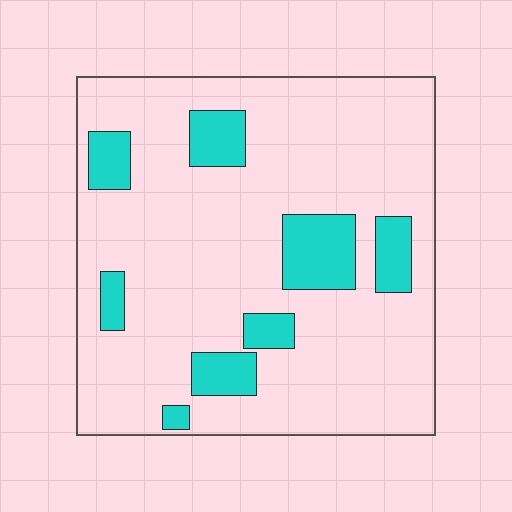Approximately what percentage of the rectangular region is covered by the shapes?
Approximately 15%.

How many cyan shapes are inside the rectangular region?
8.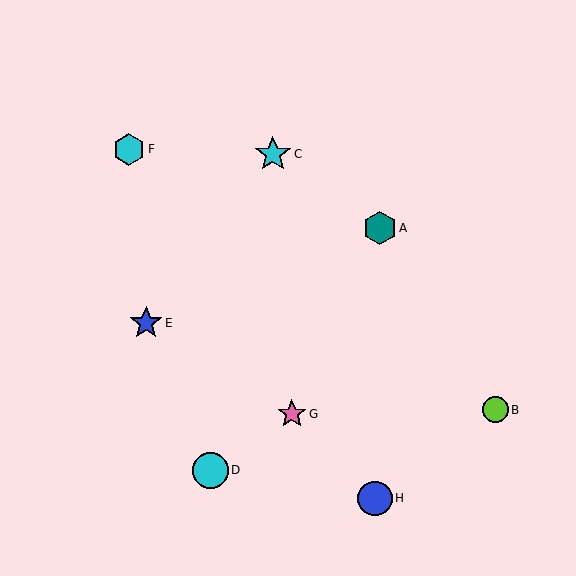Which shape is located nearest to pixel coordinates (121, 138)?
The cyan hexagon (labeled F) at (129, 149) is nearest to that location.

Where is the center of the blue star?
The center of the blue star is at (146, 323).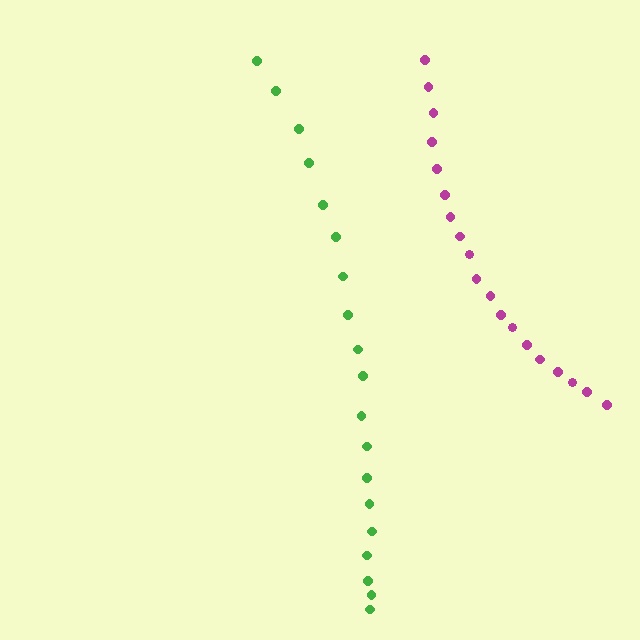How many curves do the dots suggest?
There are 2 distinct paths.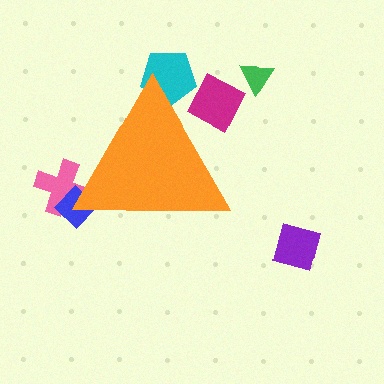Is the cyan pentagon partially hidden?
Yes, the cyan pentagon is partially hidden behind the orange triangle.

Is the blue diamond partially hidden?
Yes, the blue diamond is partially hidden behind the orange triangle.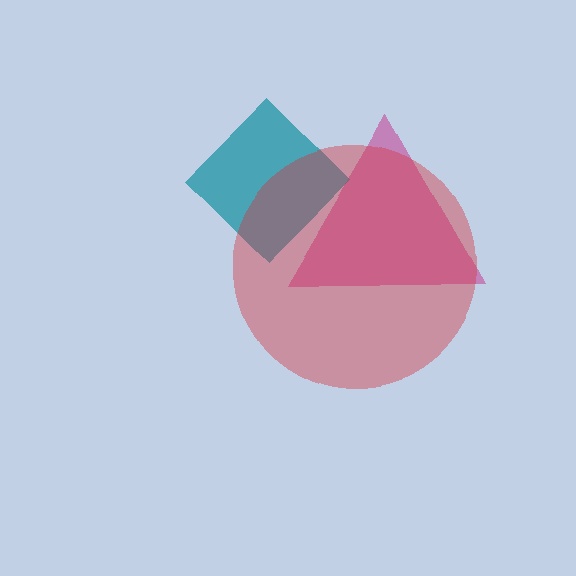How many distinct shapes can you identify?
There are 3 distinct shapes: a magenta triangle, a teal diamond, a red circle.